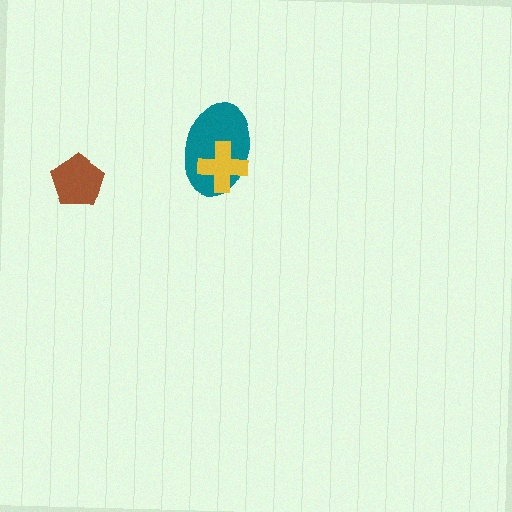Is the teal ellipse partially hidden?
Yes, it is partially covered by another shape.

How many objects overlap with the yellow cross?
1 object overlaps with the yellow cross.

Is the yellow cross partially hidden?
No, no other shape covers it.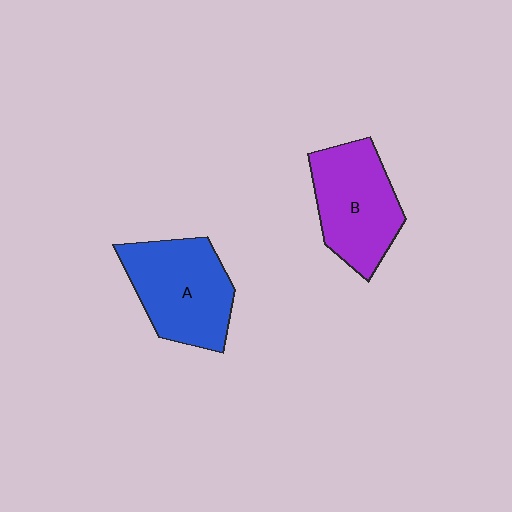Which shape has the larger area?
Shape A (blue).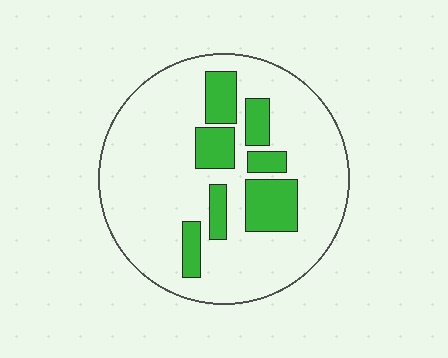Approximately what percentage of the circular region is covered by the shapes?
Approximately 20%.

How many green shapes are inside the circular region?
7.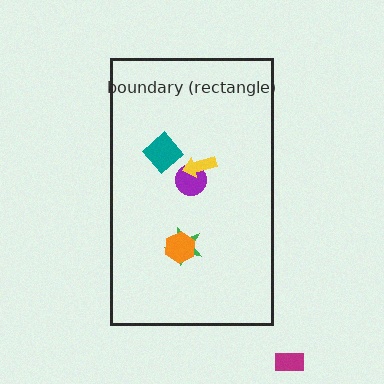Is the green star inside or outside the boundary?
Inside.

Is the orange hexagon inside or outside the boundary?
Inside.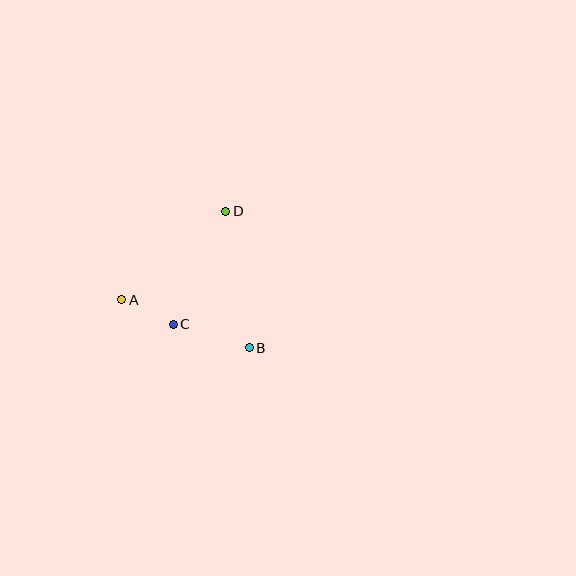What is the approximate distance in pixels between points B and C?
The distance between B and C is approximately 80 pixels.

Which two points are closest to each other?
Points A and C are closest to each other.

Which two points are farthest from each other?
Points B and D are farthest from each other.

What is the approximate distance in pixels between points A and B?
The distance between A and B is approximately 137 pixels.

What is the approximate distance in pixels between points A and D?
The distance between A and D is approximately 137 pixels.